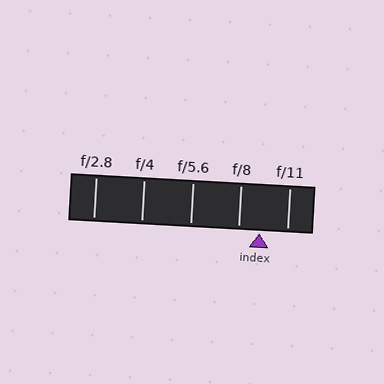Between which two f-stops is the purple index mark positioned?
The index mark is between f/8 and f/11.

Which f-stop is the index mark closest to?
The index mark is closest to f/8.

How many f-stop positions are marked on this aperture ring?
There are 5 f-stop positions marked.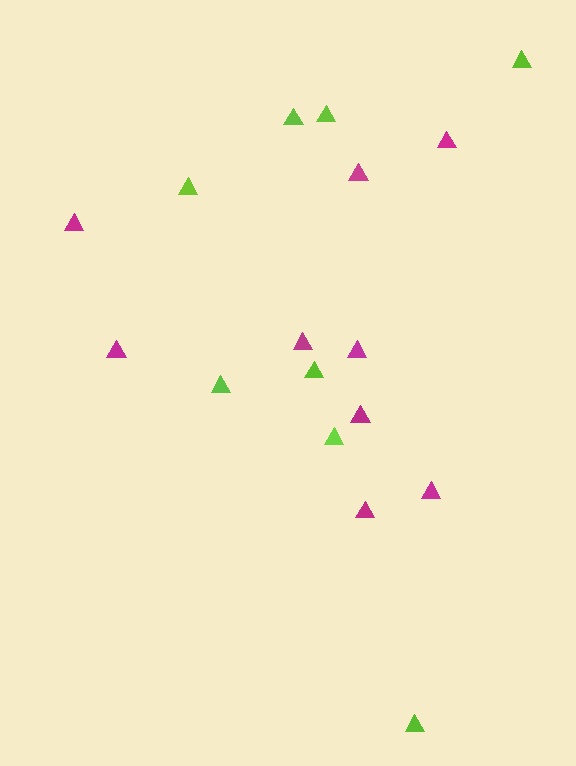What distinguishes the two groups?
There are 2 groups: one group of lime triangles (8) and one group of magenta triangles (9).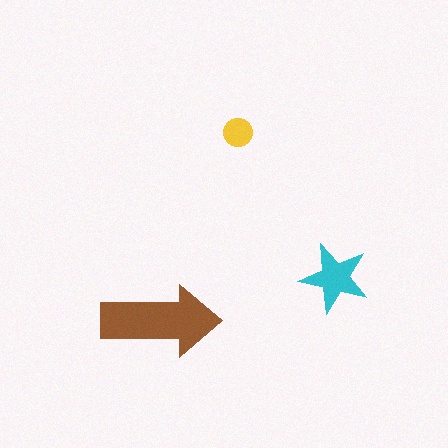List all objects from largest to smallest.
The brown arrow, the cyan star, the yellow circle.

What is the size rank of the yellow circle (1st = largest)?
3rd.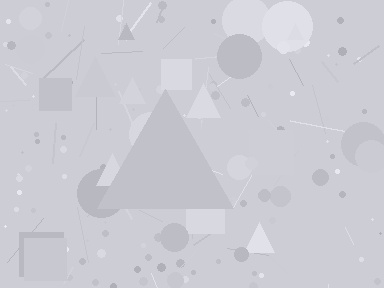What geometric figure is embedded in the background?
A triangle is embedded in the background.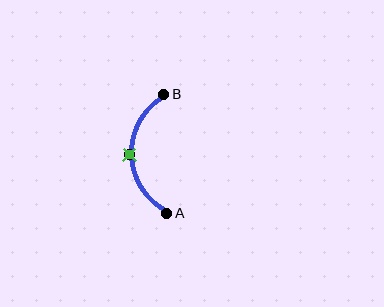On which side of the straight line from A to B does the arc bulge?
The arc bulges to the left of the straight line connecting A and B.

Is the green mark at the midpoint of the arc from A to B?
Yes. The green mark lies on the arc at equal arc-length from both A and B — it is the arc midpoint.